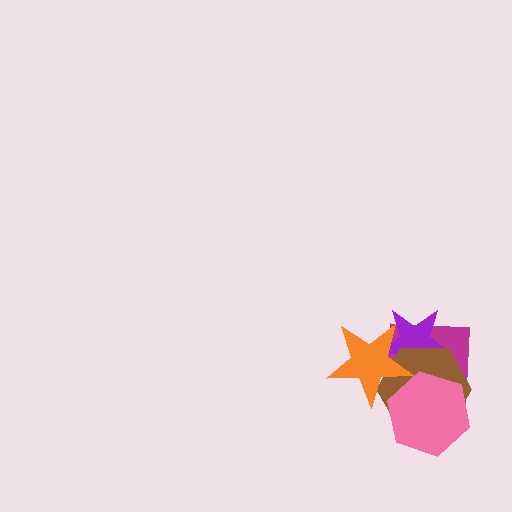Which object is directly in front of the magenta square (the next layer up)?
The purple star is directly in front of the magenta square.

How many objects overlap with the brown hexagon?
4 objects overlap with the brown hexagon.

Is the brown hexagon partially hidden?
Yes, it is partially covered by another shape.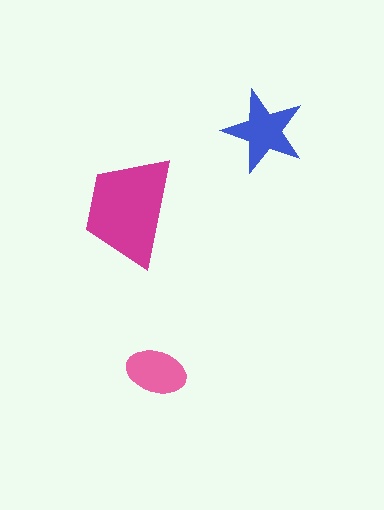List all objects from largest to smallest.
The magenta trapezoid, the blue star, the pink ellipse.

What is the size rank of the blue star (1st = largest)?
2nd.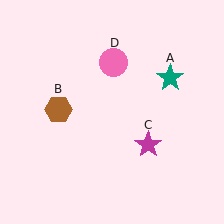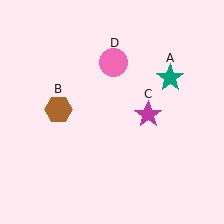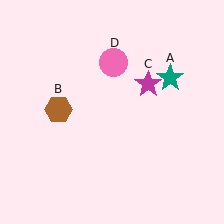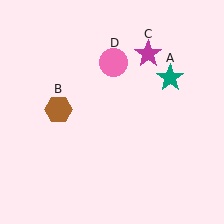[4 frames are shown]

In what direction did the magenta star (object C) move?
The magenta star (object C) moved up.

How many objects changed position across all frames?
1 object changed position: magenta star (object C).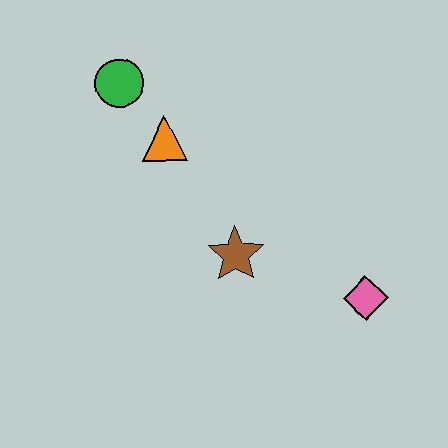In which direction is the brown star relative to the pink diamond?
The brown star is to the left of the pink diamond.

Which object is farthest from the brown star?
The green circle is farthest from the brown star.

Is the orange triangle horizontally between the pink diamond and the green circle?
Yes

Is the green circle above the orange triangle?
Yes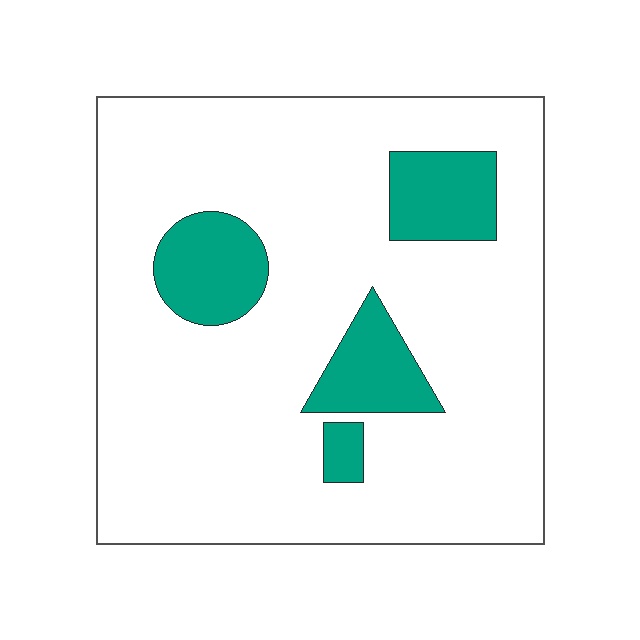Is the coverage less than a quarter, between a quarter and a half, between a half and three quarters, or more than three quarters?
Less than a quarter.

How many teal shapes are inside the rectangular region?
4.